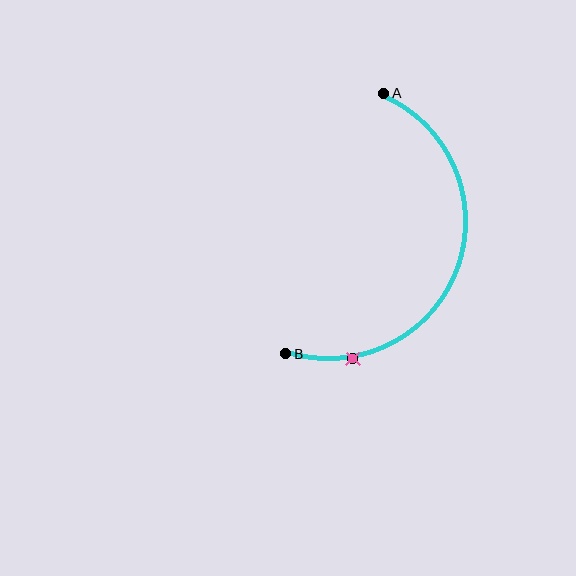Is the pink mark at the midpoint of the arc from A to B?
No. The pink mark lies on the arc but is closer to endpoint B. The arc midpoint would be at the point on the curve equidistant along the arc from both A and B.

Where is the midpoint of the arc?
The arc midpoint is the point on the curve farthest from the straight line joining A and B. It sits to the right of that line.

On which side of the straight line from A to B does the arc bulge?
The arc bulges to the right of the straight line connecting A and B.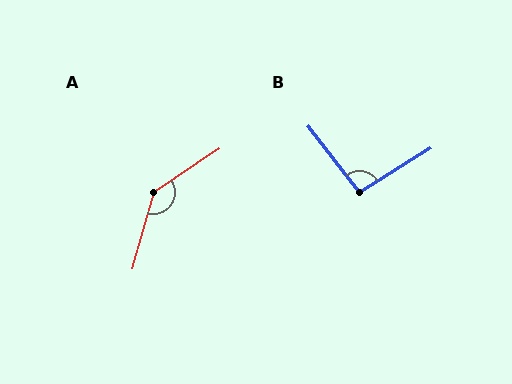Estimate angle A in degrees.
Approximately 139 degrees.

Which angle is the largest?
A, at approximately 139 degrees.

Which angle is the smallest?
B, at approximately 96 degrees.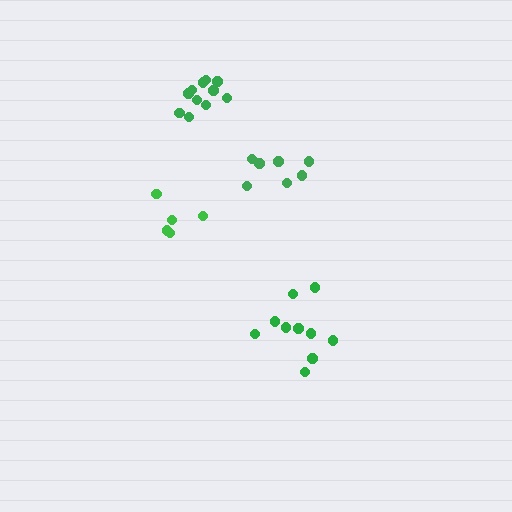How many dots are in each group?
Group 1: 10 dots, Group 2: 7 dots, Group 3: 11 dots, Group 4: 5 dots (33 total).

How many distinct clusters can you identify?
There are 4 distinct clusters.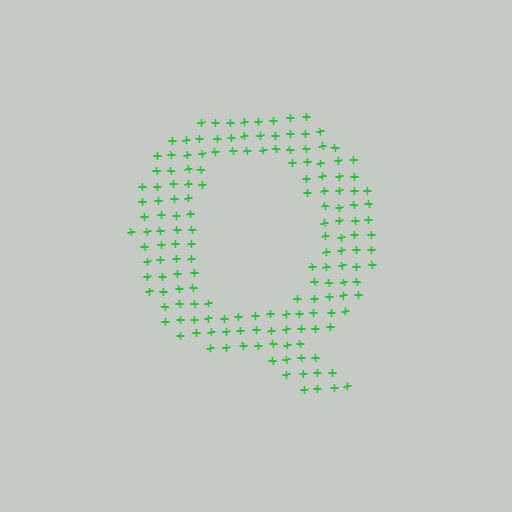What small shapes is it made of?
It is made of small plus signs.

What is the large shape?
The large shape is the letter Q.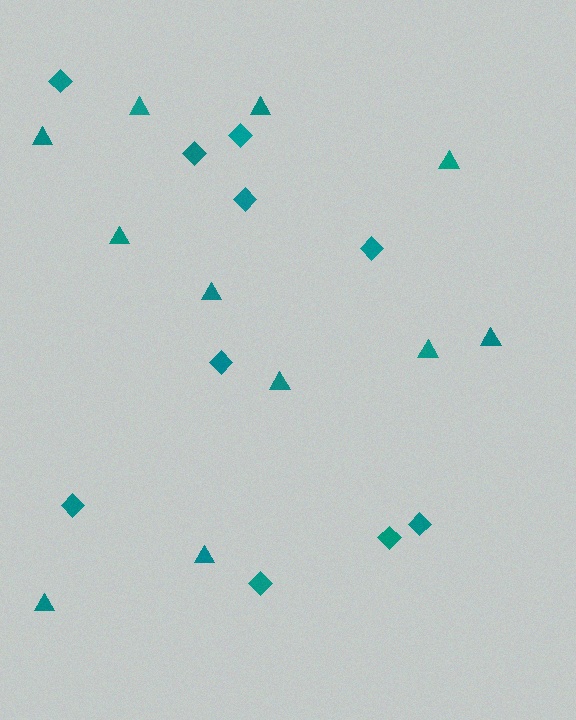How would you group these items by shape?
There are 2 groups: one group of triangles (11) and one group of diamonds (10).